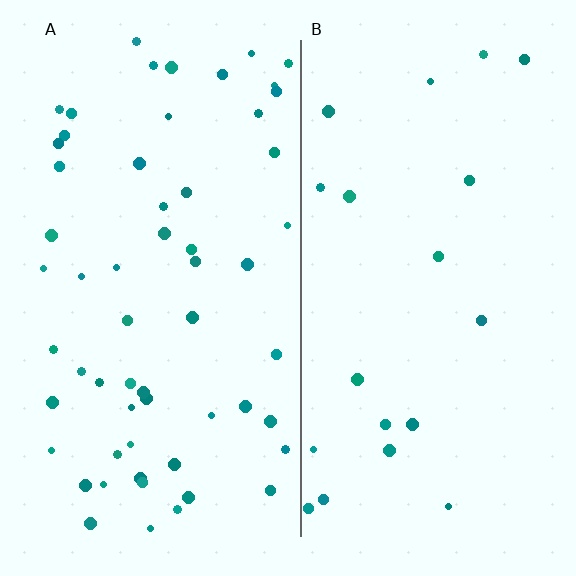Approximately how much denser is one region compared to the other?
Approximately 3.0× — region A over region B.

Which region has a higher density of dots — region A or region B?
A (the left).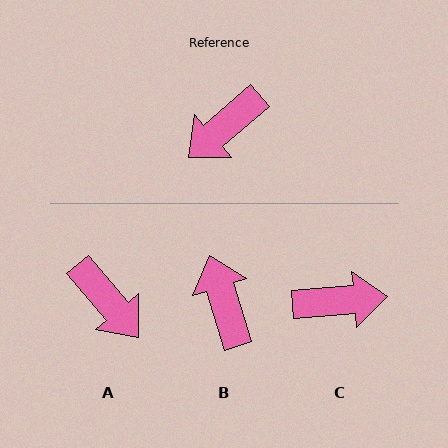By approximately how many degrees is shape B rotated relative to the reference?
Approximately 113 degrees clockwise.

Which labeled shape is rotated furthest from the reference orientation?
C, about 144 degrees away.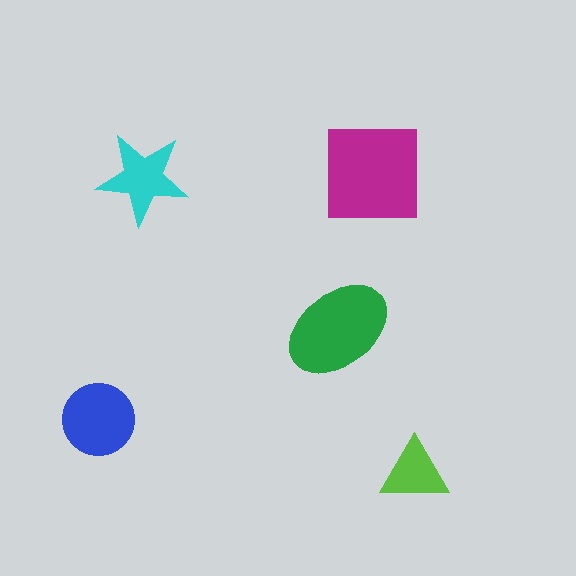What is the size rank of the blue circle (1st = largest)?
3rd.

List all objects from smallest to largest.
The lime triangle, the cyan star, the blue circle, the green ellipse, the magenta square.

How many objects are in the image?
There are 5 objects in the image.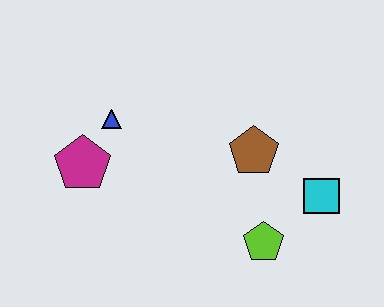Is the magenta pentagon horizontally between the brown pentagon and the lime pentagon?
No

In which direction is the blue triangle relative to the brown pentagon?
The blue triangle is to the left of the brown pentagon.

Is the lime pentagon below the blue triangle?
Yes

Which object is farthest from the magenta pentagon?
The cyan square is farthest from the magenta pentagon.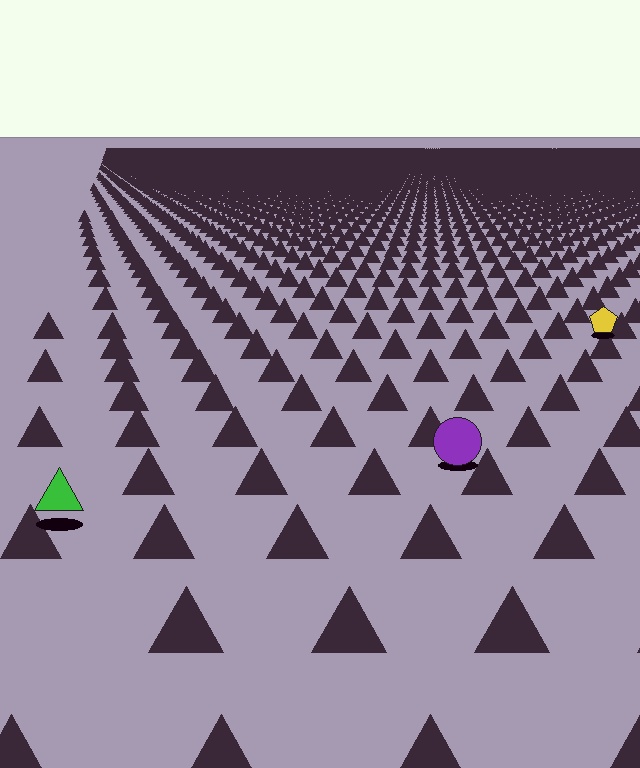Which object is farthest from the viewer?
The yellow pentagon is farthest from the viewer. It appears smaller and the ground texture around it is denser.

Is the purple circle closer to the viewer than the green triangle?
No. The green triangle is closer — you can tell from the texture gradient: the ground texture is coarser near it.